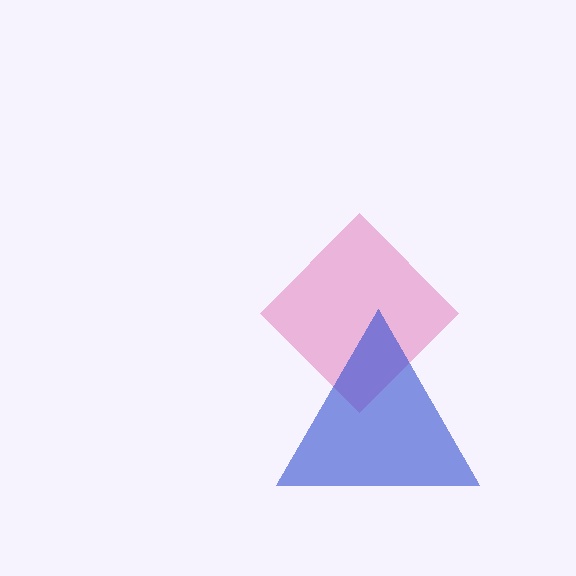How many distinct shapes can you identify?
There are 2 distinct shapes: a pink diamond, a blue triangle.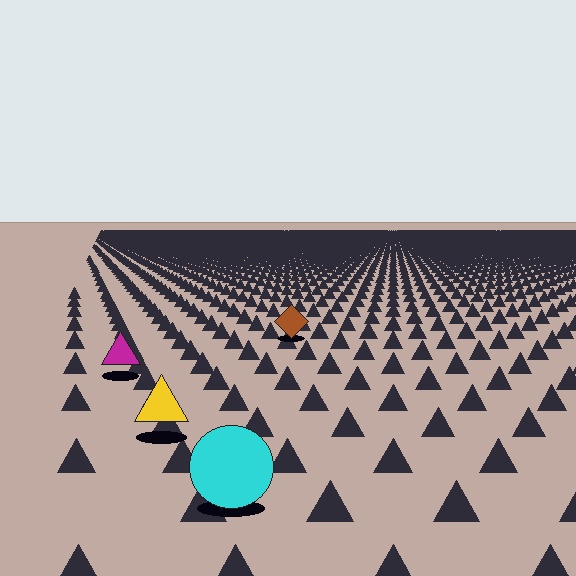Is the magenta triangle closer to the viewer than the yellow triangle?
No. The yellow triangle is closer — you can tell from the texture gradient: the ground texture is coarser near it.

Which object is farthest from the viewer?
The brown diamond is farthest from the viewer. It appears smaller and the ground texture around it is denser.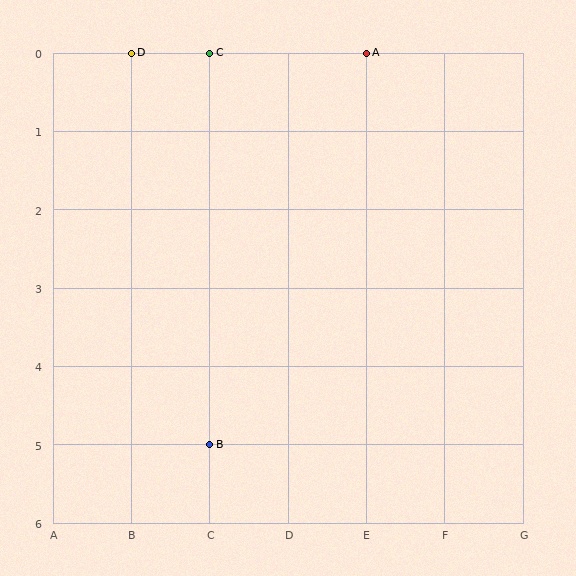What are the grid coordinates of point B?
Point B is at grid coordinates (C, 5).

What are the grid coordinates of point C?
Point C is at grid coordinates (C, 0).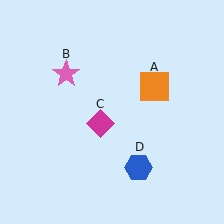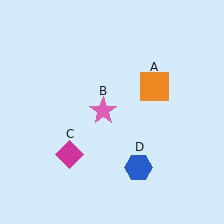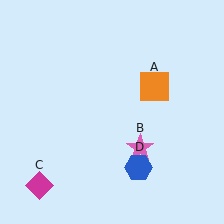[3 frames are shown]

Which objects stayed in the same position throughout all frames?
Orange square (object A) and blue hexagon (object D) remained stationary.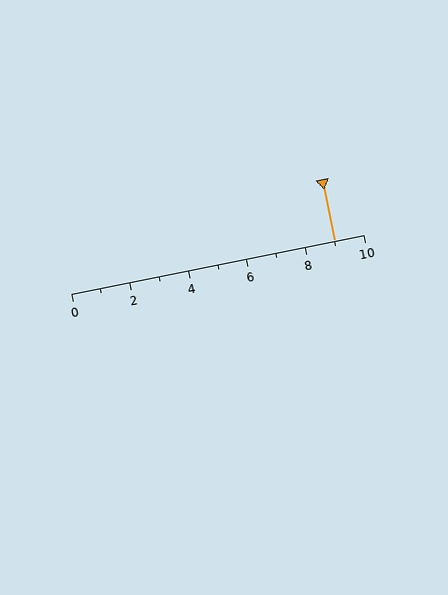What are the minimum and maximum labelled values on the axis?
The axis runs from 0 to 10.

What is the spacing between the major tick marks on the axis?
The major ticks are spaced 2 apart.